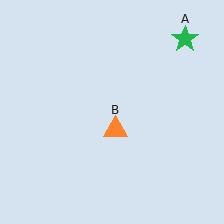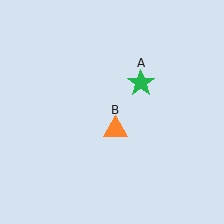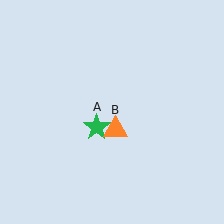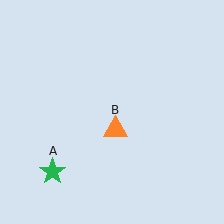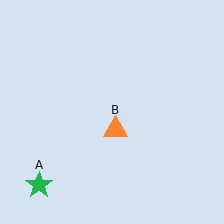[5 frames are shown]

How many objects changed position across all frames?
1 object changed position: green star (object A).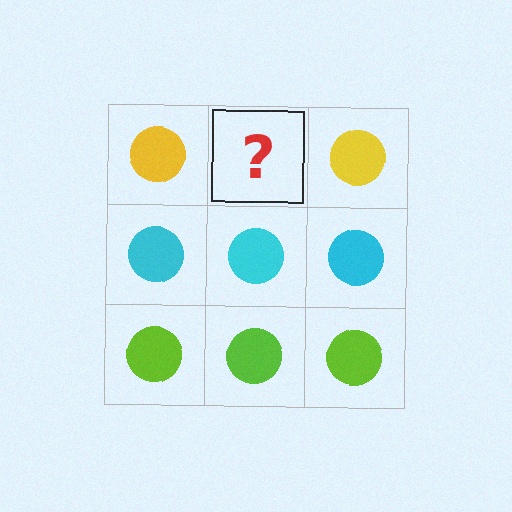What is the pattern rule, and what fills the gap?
The rule is that each row has a consistent color. The gap should be filled with a yellow circle.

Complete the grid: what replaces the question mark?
The question mark should be replaced with a yellow circle.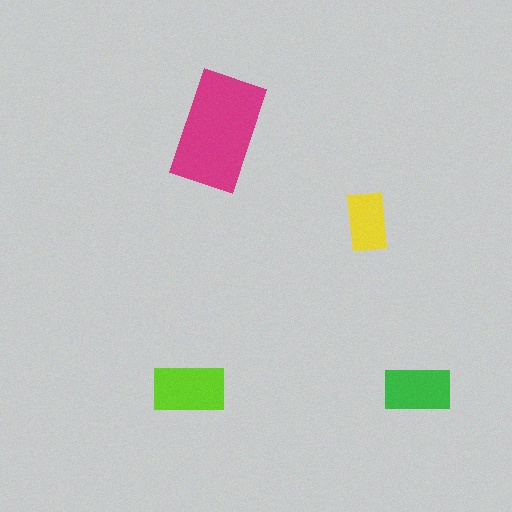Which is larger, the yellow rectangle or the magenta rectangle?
The magenta one.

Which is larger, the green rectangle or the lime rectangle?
The lime one.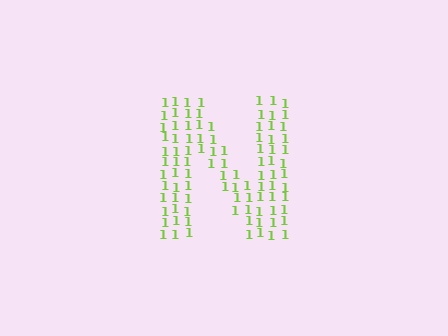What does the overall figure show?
The overall figure shows the letter N.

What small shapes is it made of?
It is made of small digit 1's.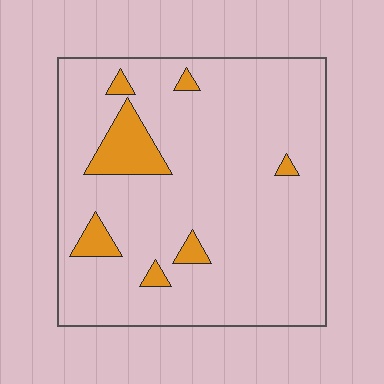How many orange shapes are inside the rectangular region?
7.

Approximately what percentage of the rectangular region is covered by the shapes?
Approximately 10%.